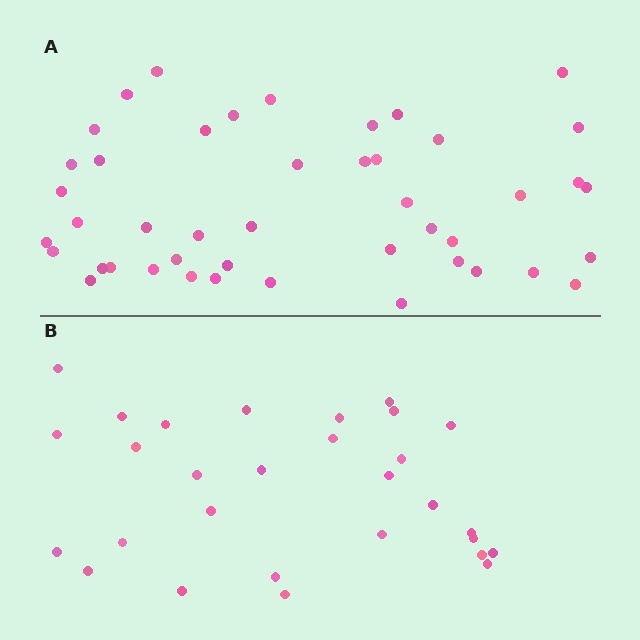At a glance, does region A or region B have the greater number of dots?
Region A (the top region) has more dots.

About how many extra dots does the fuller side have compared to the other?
Region A has approximately 15 more dots than region B.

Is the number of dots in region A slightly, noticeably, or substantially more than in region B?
Region A has substantially more. The ratio is roughly 1.6 to 1.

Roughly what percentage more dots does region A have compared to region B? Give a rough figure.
About 55% more.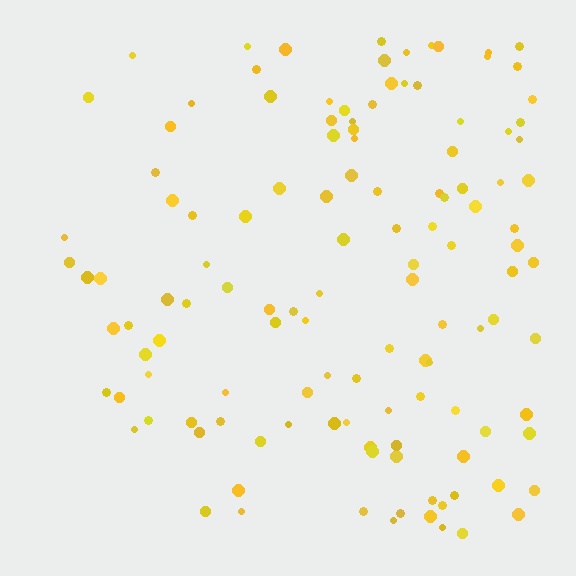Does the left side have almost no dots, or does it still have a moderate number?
Still a moderate number, just noticeably fewer than the right.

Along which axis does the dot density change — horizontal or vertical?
Horizontal.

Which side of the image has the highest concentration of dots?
The right.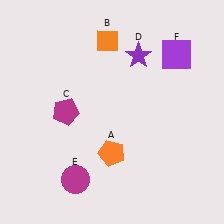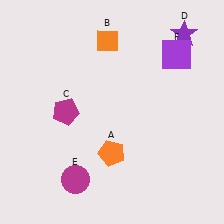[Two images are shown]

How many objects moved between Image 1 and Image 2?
1 object moved between the two images.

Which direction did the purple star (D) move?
The purple star (D) moved right.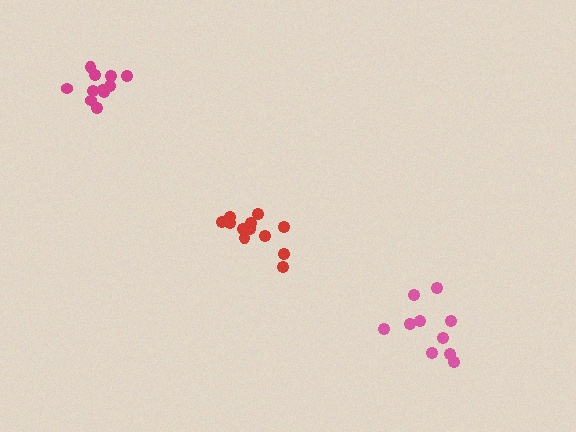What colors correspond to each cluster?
The clusters are colored: pink, red, magenta.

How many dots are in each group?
Group 1: 10 dots, Group 2: 12 dots, Group 3: 11 dots (33 total).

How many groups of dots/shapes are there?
There are 3 groups.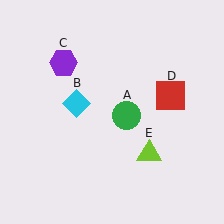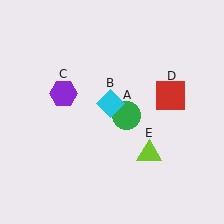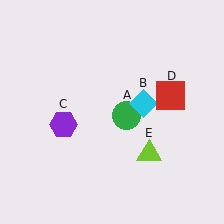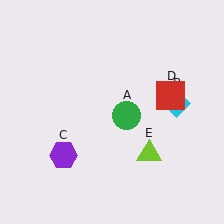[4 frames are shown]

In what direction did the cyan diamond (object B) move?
The cyan diamond (object B) moved right.